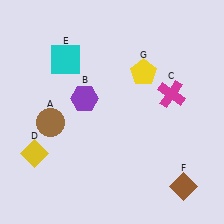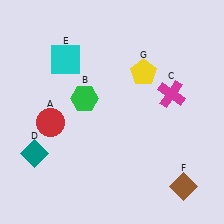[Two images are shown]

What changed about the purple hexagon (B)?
In Image 1, B is purple. In Image 2, it changed to green.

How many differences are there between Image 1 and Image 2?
There are 3 differences between the two images.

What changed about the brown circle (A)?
In Image 1, A is brown. In Image 2, it changed to red.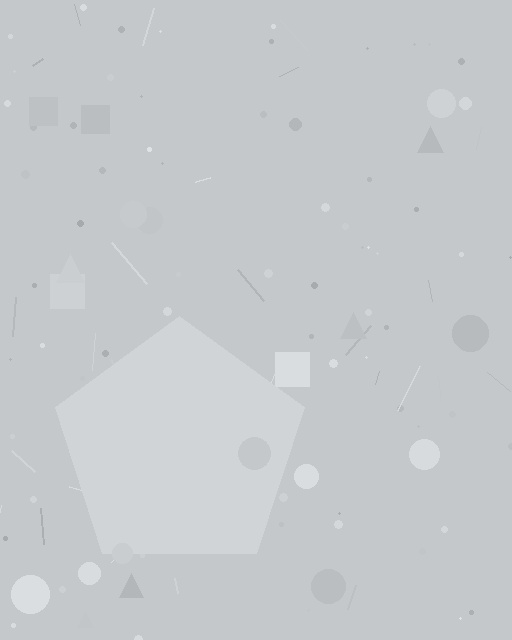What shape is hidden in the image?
A pentagon is hidden in the image.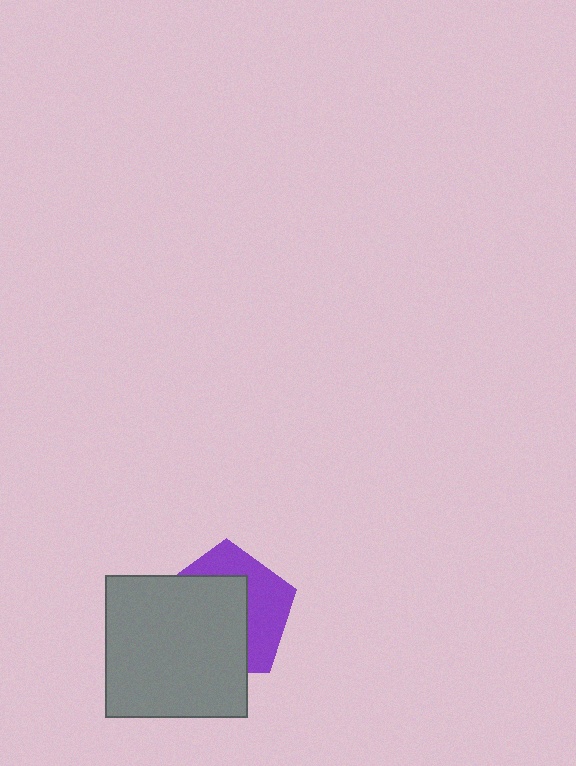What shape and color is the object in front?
The object in front is a gray square.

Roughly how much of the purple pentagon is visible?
A small part of it is visible (roughly 41%).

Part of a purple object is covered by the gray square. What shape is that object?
It is a pentagon.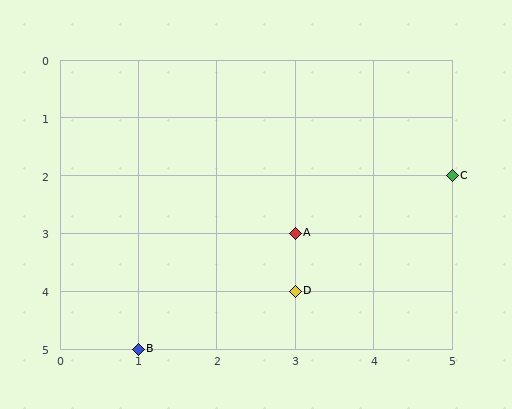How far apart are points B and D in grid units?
Points B and D are 2 columns and 1 row apart (about 2.2 grid units diagonally).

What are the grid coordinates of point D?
Point D is at grid coordinates (3, 4).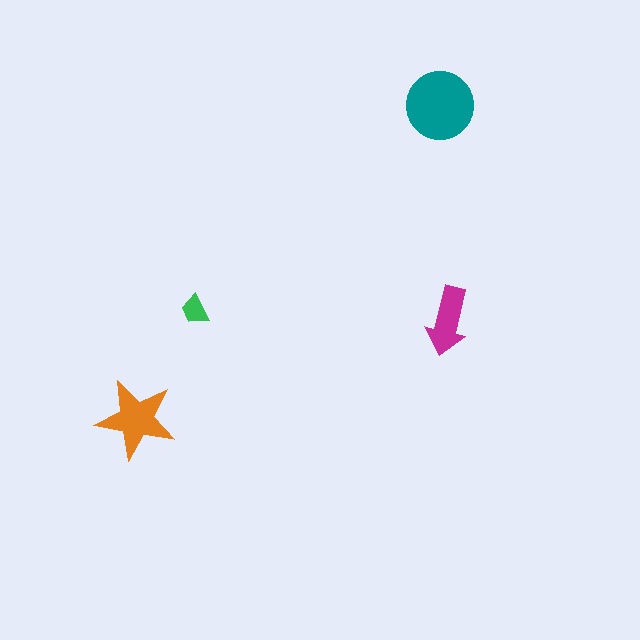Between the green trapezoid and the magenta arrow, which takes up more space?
The magenta arrow.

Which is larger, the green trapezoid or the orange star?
The orange star.